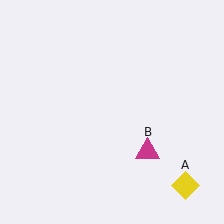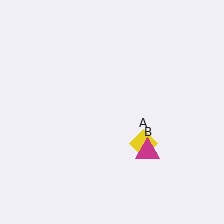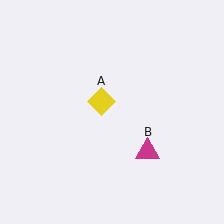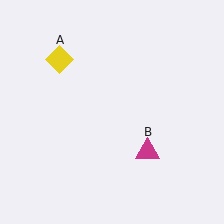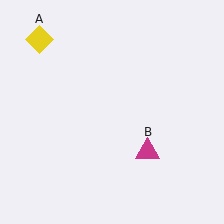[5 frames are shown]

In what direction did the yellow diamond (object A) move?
The yellow diamond (object A) moved up and to the left.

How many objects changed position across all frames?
1 object changed position: yellow diamond (object A).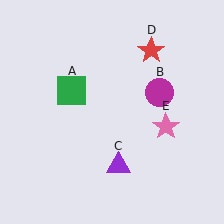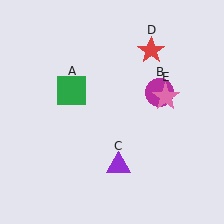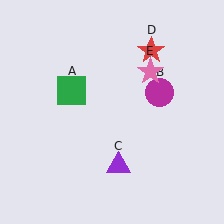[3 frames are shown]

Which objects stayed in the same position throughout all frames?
Green square (object A) and magenta circle (object B) and purple triangle (object C) and red star (object D) remained stationary.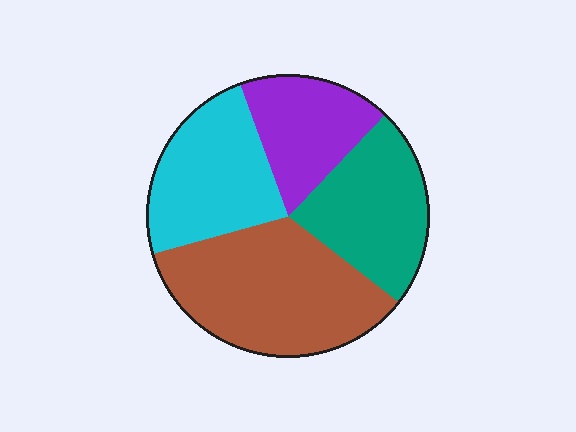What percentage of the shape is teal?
Teal covers roughly 25% of the shape.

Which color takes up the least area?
Purple, at roughly 20%.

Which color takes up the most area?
Brown, at roughly 35%.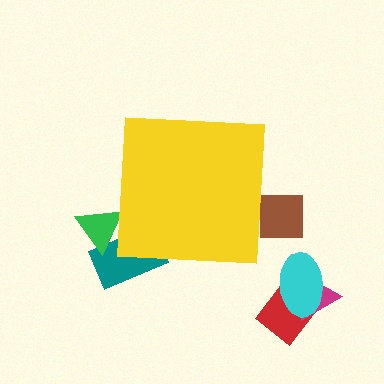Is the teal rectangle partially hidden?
Yes, the teal rectangle is partially hidden behind the yellow square.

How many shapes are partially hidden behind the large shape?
3 shapes are partially hidden.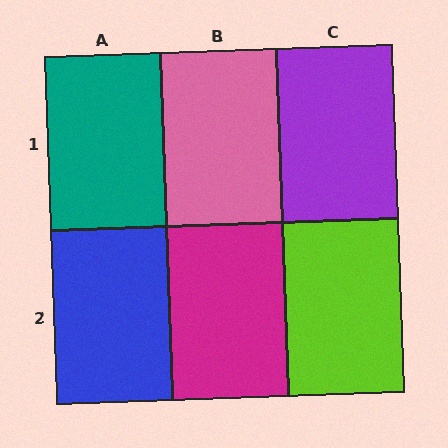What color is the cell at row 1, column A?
Teal.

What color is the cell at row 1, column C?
Purple.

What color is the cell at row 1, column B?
Pink.